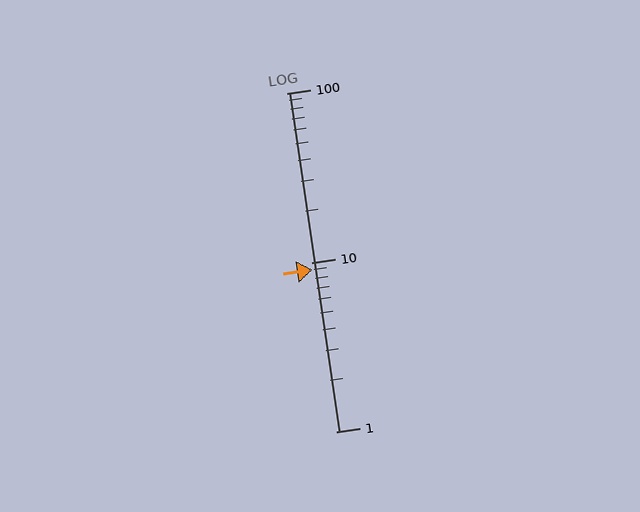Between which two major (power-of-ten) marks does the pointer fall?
The pointer is between 1 and 10.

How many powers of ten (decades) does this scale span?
The scale spans 2 decades, from 1 to 100.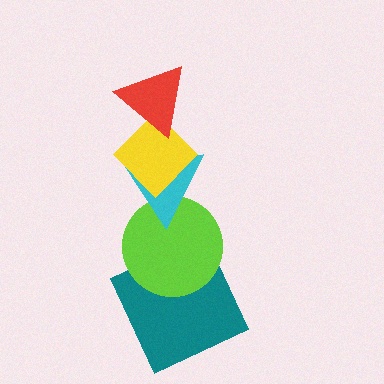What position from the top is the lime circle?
The lime circle is 4th from the top.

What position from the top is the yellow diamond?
The yellow diamond is 2nd from the top.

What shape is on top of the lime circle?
The cyan triangle is on top of the lime circle.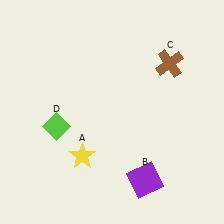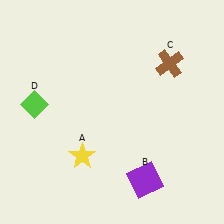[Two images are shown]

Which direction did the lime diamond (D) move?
The lime diamond (D) moved left.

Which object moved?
The lime diamond (D) moved left.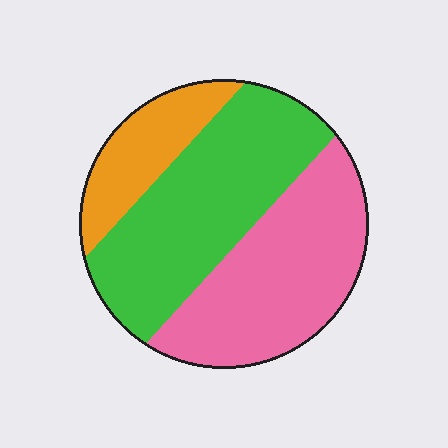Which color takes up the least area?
Orange, at roughly 15%.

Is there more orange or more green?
Green.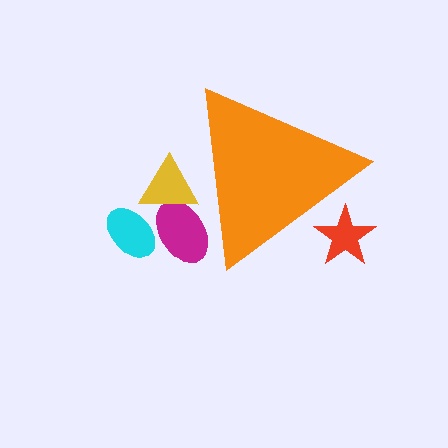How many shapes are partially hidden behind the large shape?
3 shapes are partially hidden.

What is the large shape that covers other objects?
An orange triangle.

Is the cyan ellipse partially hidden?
No, the cyan ellipse is fully visible.